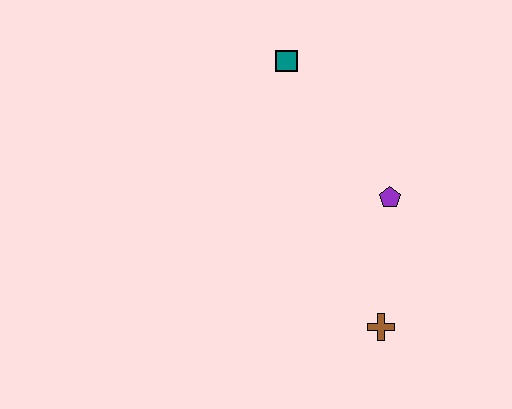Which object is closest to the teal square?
The purple pentagon is closest to the teal square.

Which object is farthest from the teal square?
The brown cross is farthest from the teal square.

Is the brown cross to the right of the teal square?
Yes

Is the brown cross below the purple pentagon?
Yes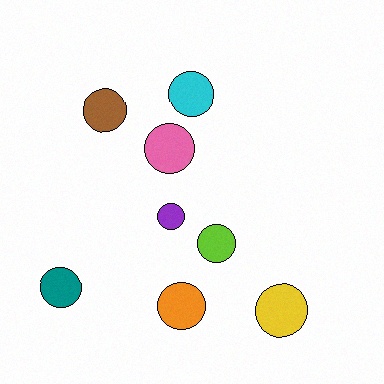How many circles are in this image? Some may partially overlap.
There are 8 circles.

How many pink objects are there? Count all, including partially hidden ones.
There is 1 pink object.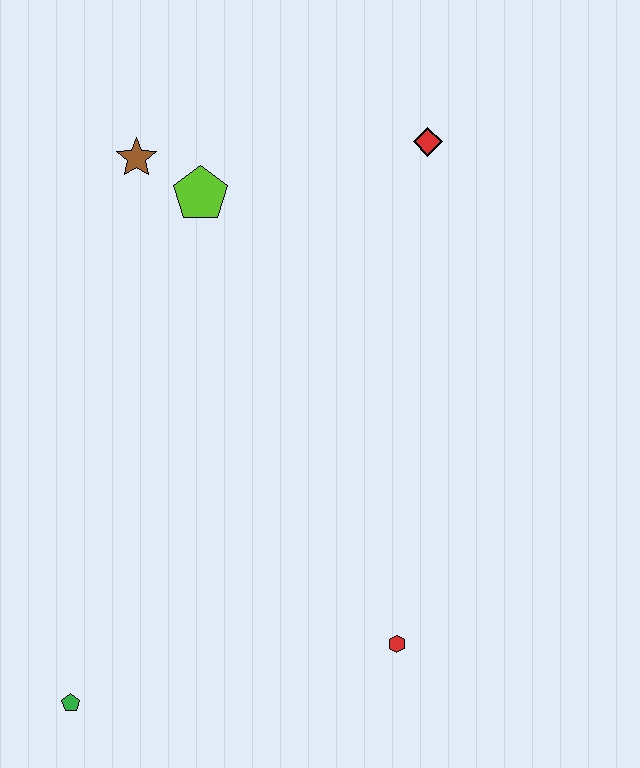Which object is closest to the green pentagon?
The red hexagon is closest to the green pentagon.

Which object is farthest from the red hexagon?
The brown star is farthest from the red hexagon.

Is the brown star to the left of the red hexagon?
Yes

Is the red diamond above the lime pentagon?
Yes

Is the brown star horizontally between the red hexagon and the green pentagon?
Yes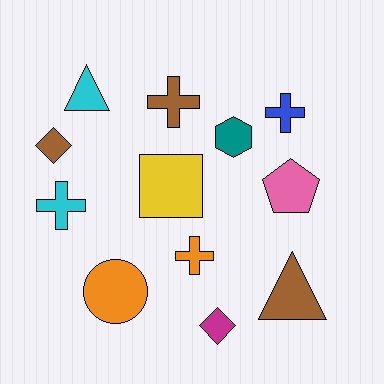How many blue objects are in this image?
There is 1 blue object.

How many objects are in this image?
There are 12 objects.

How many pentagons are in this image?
There is 1 pentagon.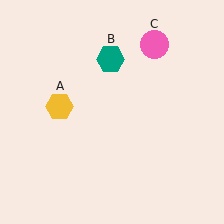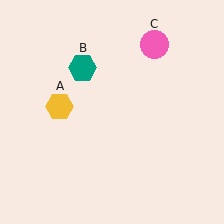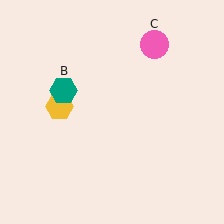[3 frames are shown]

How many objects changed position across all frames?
1 object changed position: teal hexagon (object B).